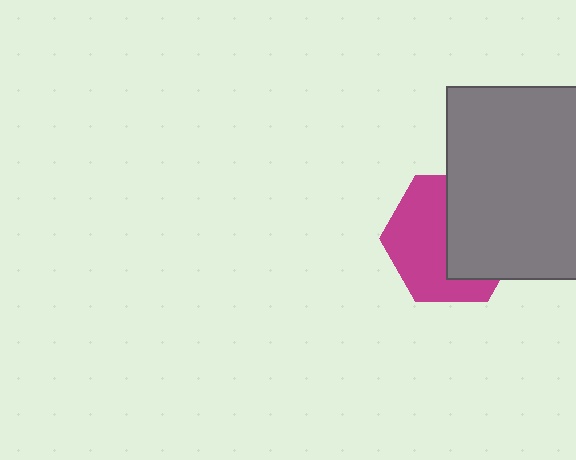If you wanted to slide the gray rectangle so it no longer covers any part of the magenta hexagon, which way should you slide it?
Slide it right — that is the most direct way to separate the two shapes.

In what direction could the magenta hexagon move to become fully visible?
The magenta hexagon could move left. That would shift it out from behind the gray rectangle entirely.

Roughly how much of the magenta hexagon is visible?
About half of it is visible (roughly 52%).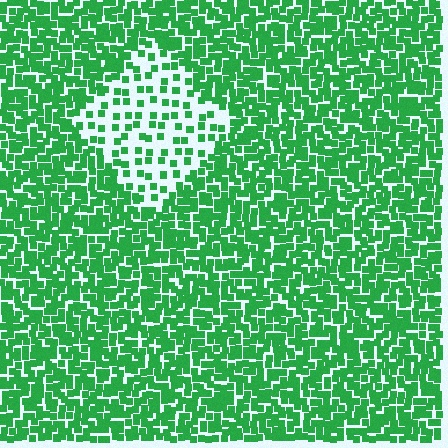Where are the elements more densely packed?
The elements are more densely packed outside the diamond boundary.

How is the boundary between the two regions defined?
The boundary is defined by a change in element density (approximately 2.7x ratio). All elements are the same color, size, and shape.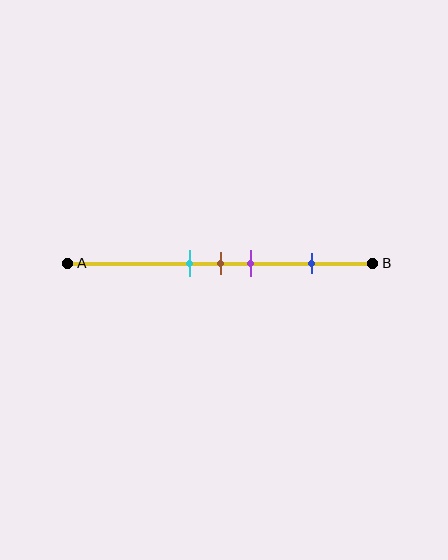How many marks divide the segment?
There are 4 marks dividing the segment.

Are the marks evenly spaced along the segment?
No, the marks are not evenly spaced.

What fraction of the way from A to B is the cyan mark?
The cyan mark is approximately 40% (0.4) of the way from A to B.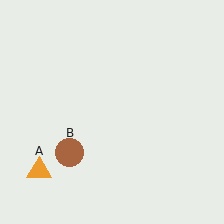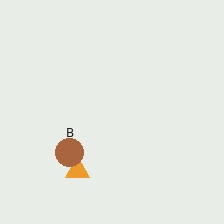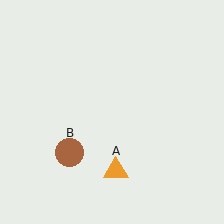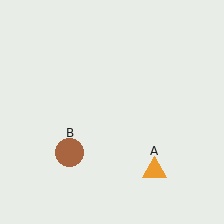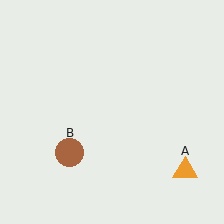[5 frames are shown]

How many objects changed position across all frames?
1 object changed position: orange triangle (object A).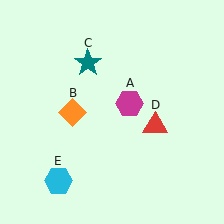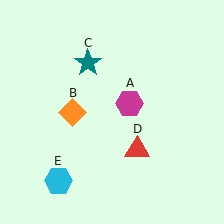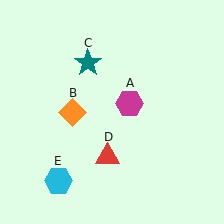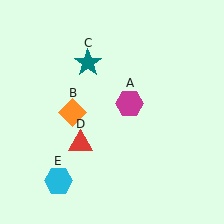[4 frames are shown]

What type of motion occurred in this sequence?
The red triangle (object D) rotated clockwise around the center of the scene.